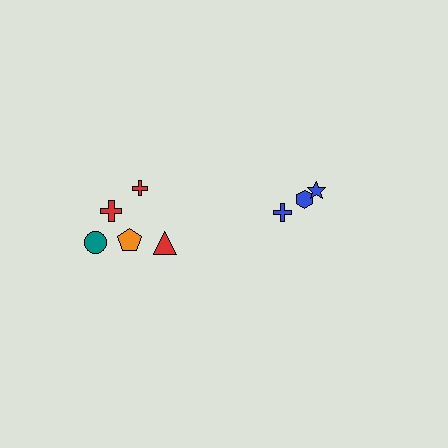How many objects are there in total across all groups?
There are 8 objects.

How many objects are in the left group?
There are 5 objects.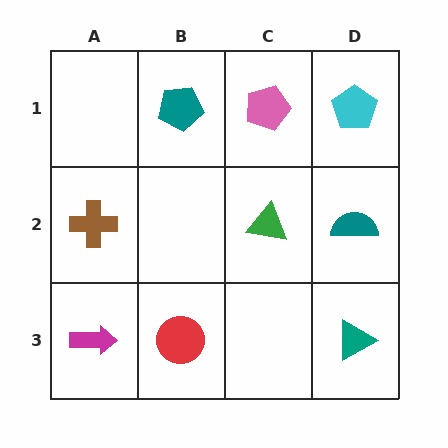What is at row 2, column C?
A green triangle.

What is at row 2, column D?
A teal semicircle.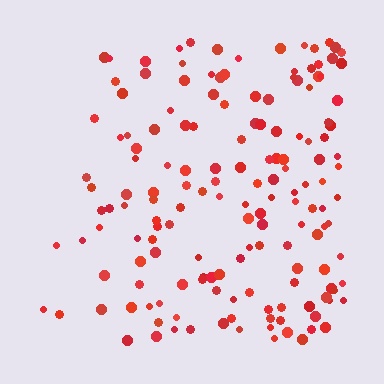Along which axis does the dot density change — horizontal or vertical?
Horizontal.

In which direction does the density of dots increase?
From left to right, with the right side densest.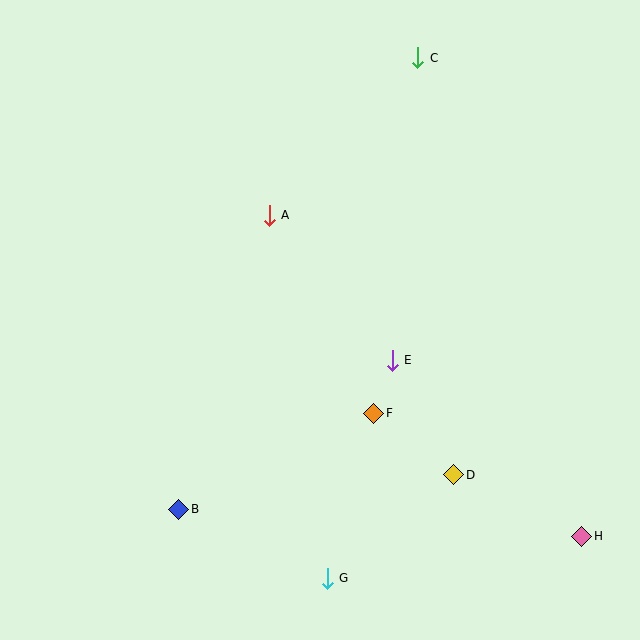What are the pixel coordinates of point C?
Point C is at (418, 58).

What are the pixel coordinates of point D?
Point D is at (454, 475).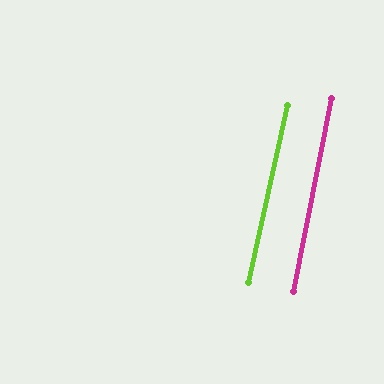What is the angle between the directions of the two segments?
Approximately 1 degree.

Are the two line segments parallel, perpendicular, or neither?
Parallel — their directions differ by only 1.3°.